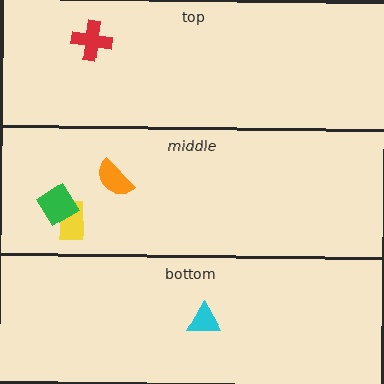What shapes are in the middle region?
The yellow rectangle, the green diamond, the orange semicircle.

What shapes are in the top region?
The red cross.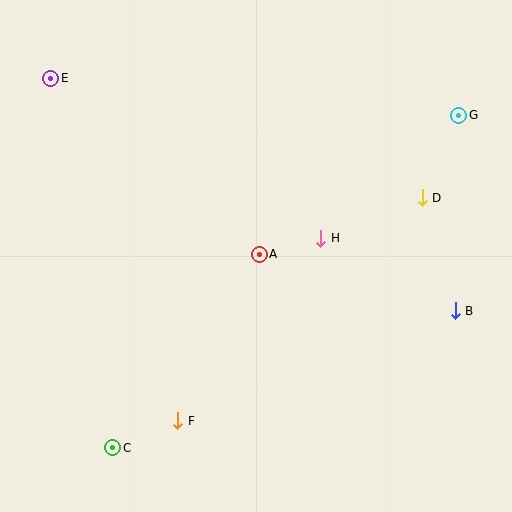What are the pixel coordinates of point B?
Point B is at (455, 311).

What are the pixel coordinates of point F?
Point F is at (178, 421).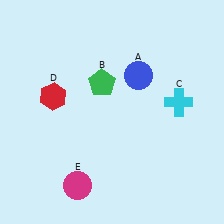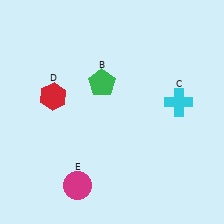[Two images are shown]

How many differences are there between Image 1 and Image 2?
There is 1 difference between the two images.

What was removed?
The blue circle (A) was removed in Image 2.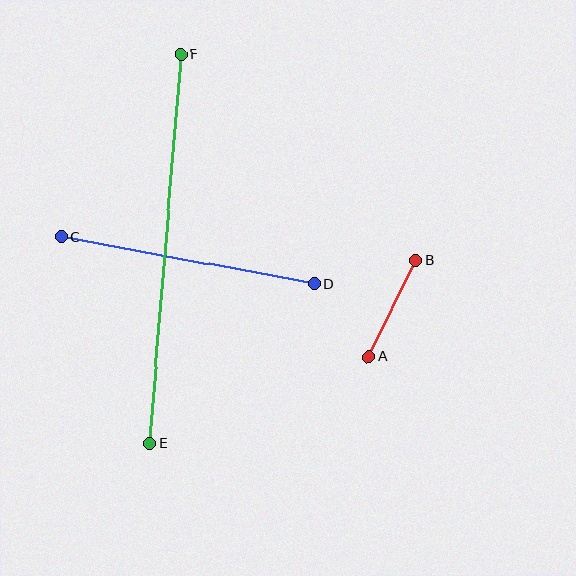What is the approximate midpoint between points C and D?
The midpoint is at approximately (188, 260) pixels.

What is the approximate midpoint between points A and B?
The midpoint is at approximately (393, 309) pixels.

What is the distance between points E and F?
The distance is approximately 390 pixels.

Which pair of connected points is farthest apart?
Points E and F are farthest apart.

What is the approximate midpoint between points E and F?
The midpoint is at approximately (165, 248) pixels.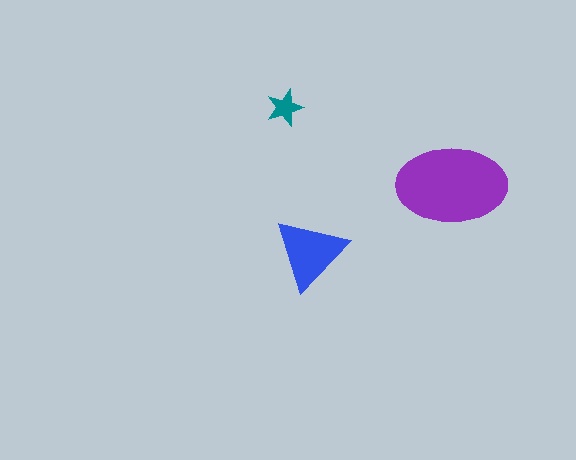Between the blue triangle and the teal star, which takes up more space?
The blue triangle.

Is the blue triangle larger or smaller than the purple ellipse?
Smaller.